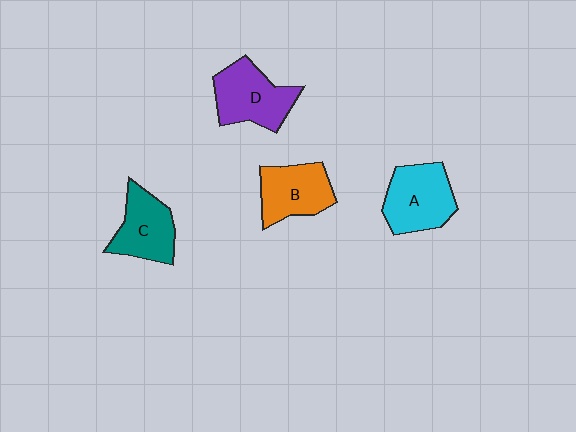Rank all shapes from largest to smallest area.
From largest to smallest: A (cyan), D (purple), B (orange), C (teal).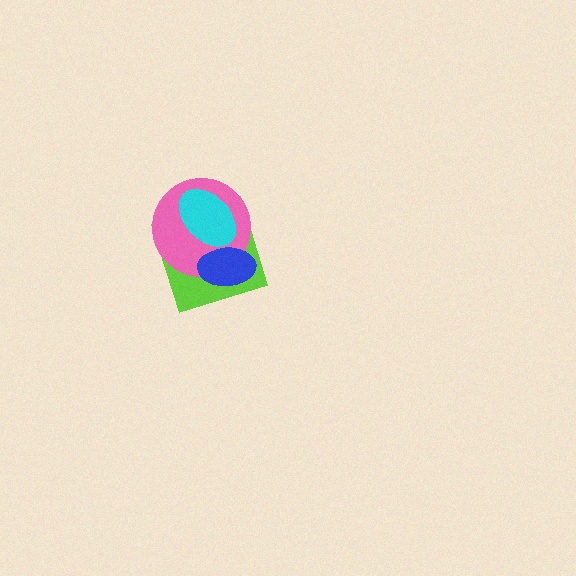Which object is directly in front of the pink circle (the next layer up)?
The cyan ellipse is directly in front of the pink circle.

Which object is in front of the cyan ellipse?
The blue ellipse is in front of the cyan ellipse.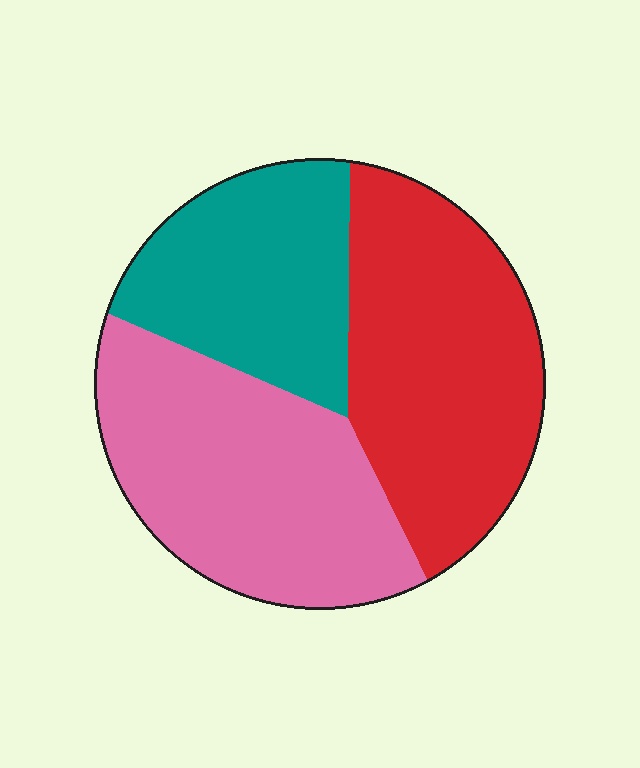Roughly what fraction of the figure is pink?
Pink takes up about three eighths (3/8) of the figure.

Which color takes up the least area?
Teal, at roughly 25%.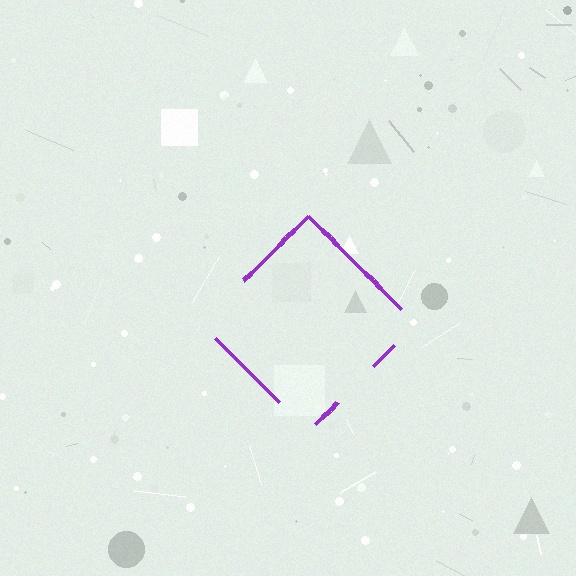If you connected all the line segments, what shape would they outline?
They would outline a diamond.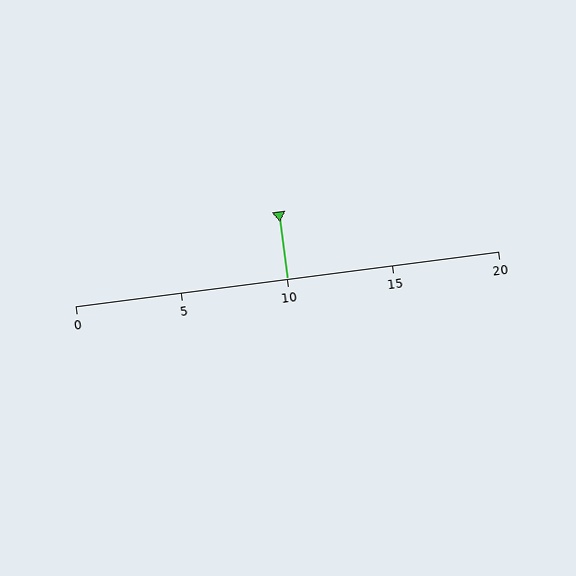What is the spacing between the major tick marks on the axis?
The major ticks are spaced 5 apart.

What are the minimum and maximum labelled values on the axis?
The axis runs from 0 to 20.